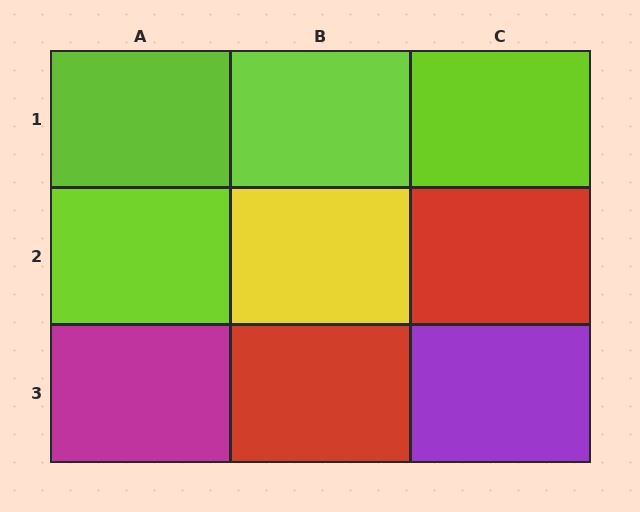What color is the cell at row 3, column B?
Red.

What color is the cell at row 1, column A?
Lime.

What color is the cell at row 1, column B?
Lime.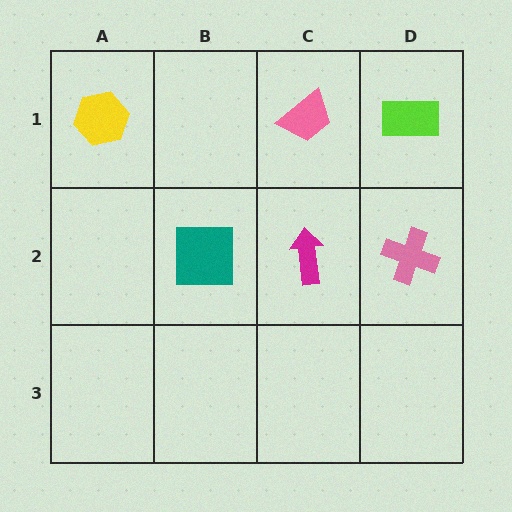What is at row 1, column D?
A lime rectangle.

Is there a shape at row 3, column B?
No, that cell is empty.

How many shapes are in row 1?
3 shapes.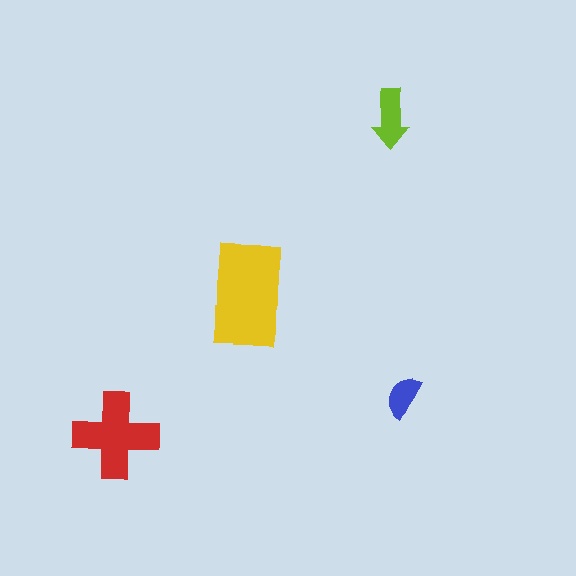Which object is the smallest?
The blue semicircle.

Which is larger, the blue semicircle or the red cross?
The red cross.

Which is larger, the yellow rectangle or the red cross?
The yellow rectangle.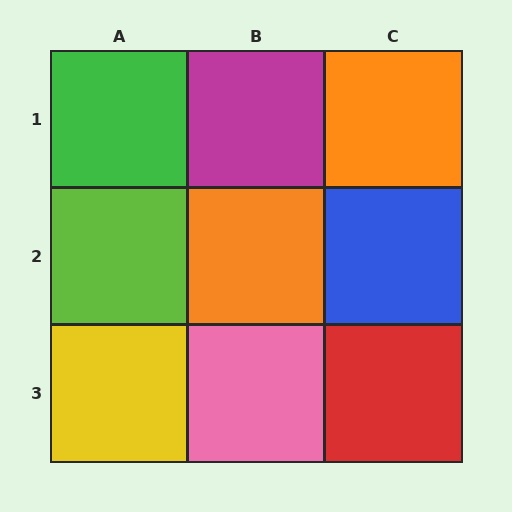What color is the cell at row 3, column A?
Yellow.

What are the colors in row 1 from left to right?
Green, magenta, orange.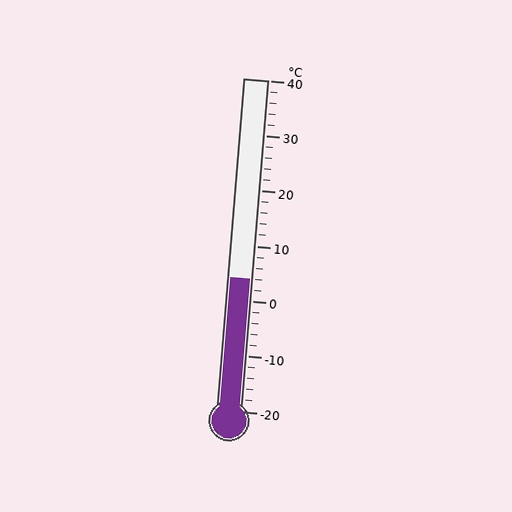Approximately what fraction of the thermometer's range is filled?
The thermometer is filled to approximately 40% of its range.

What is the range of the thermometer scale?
The thermometer scale ranges from -20°C to 40°C.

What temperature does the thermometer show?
The thermometer shows approximately 4°C.